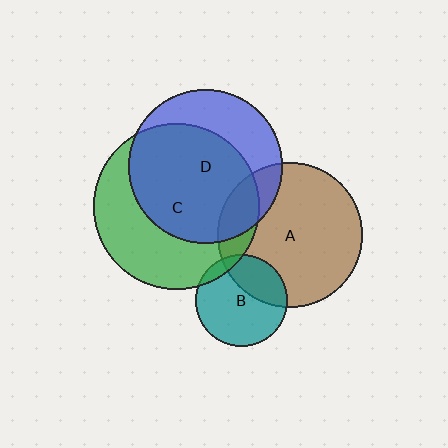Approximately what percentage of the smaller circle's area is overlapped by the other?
Approximately 15%.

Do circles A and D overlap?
Yes.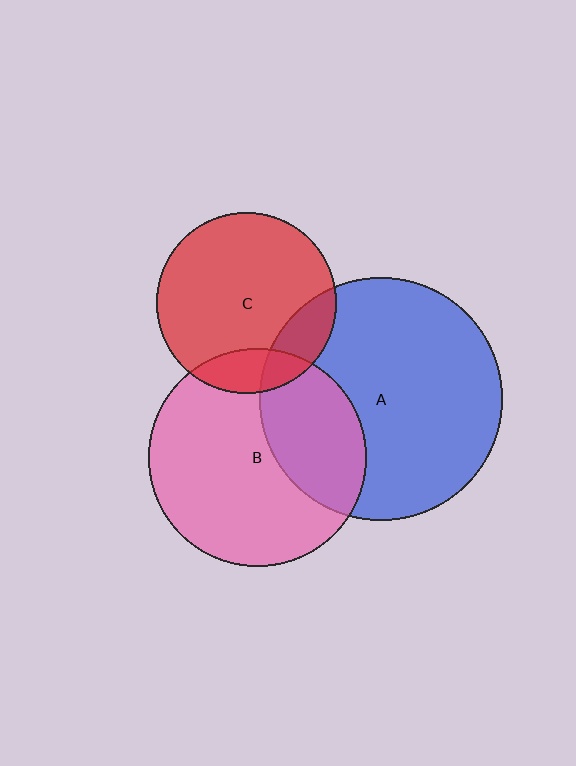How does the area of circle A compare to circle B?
Approximately 1.2 times.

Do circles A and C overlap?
Yes.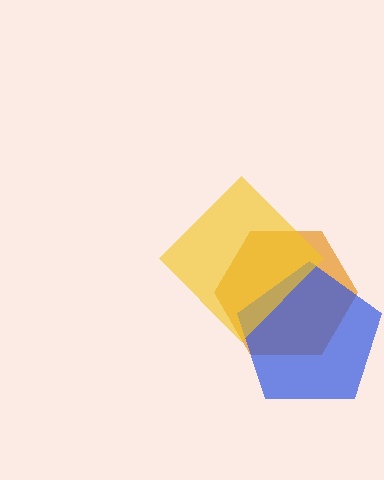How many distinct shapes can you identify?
There are 3 distinct shapes: an orange hexagon, a blue pentagon, a yellow diamond.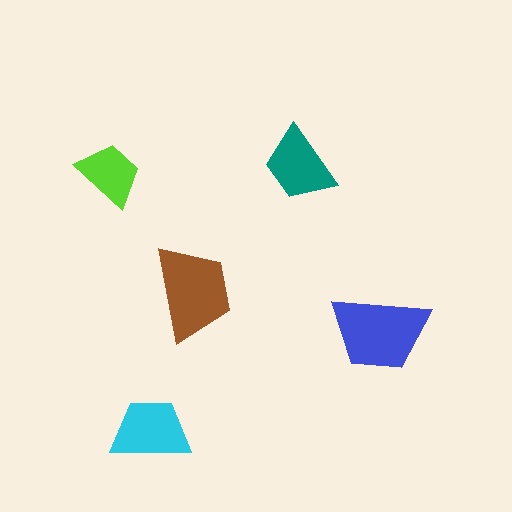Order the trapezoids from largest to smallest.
the blue one, the brown one, the cyan one, the teal one, the lime one.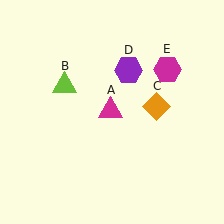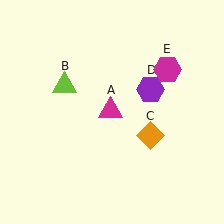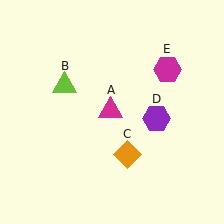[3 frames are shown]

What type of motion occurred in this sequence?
The orange diamond (object C), purple hexagon (object D) rotated clockwise around the center of the scene.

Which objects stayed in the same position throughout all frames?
Magenta triangle (object A) and lime triangle (object B) and magenta hexagon (object E) remained stationary.